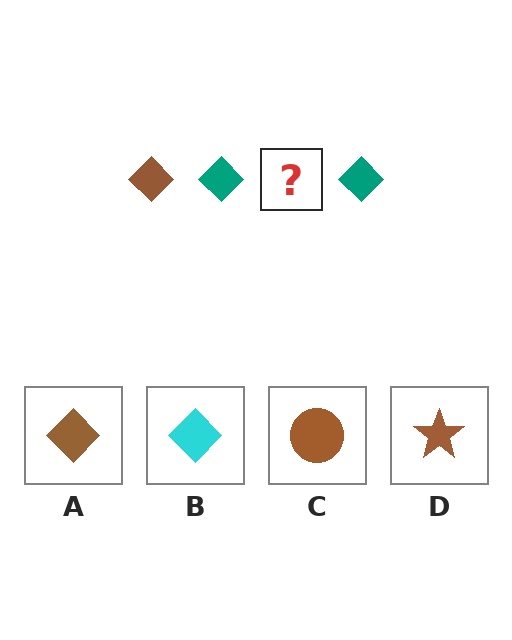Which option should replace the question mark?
Option A.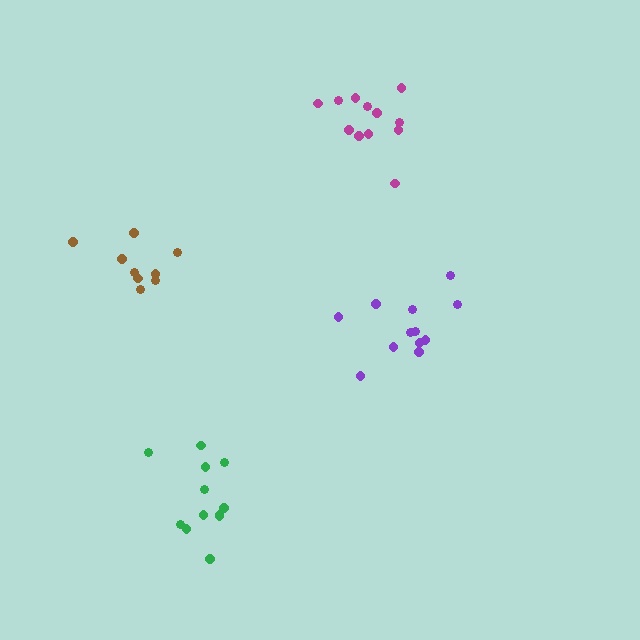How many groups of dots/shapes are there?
There are 4 groups.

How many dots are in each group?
Group 1: 12 dots, Group 2: 12 dots, Group 3: 9 dots, Group 4: 12 dots (45 total).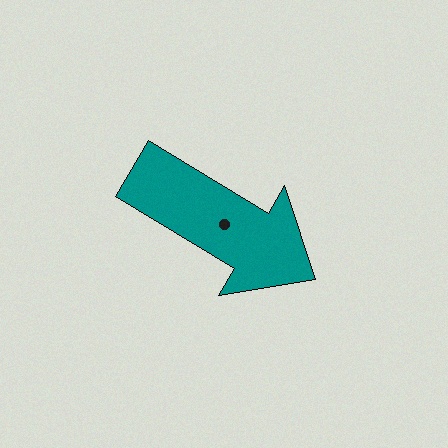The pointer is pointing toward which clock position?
Roughly 4 o'clock.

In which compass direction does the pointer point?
Southeast.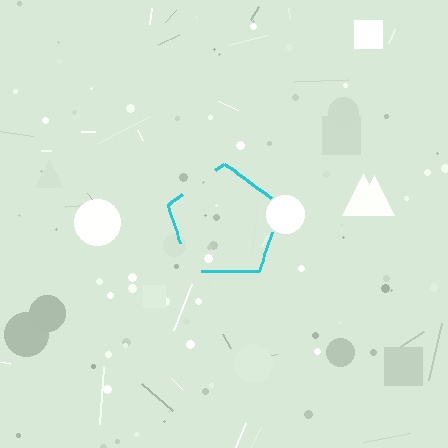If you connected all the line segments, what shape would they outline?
They would outline a pentagon.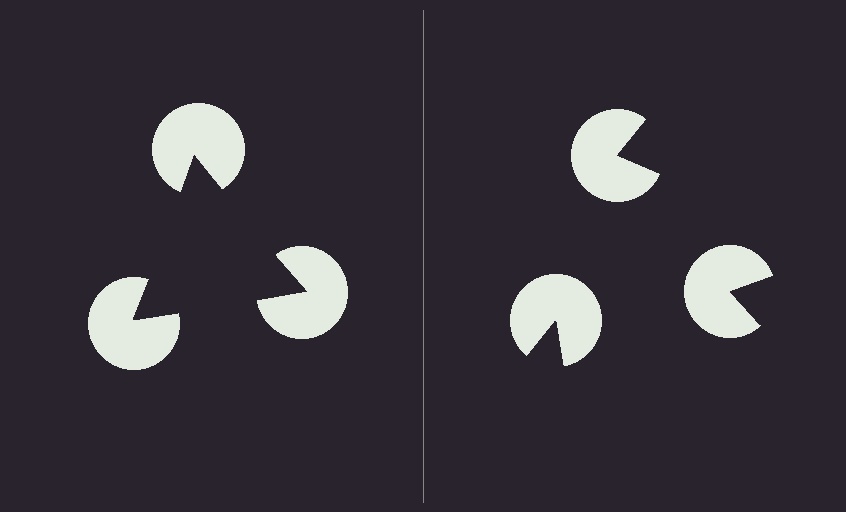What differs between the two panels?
The pac-man discs are positioned identically on both sides; only the wedge orientations differ. On the left they align to a triangle; on the right they are misaligned.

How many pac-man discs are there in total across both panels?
6 — 3 on each side.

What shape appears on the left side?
An illusory triangle.